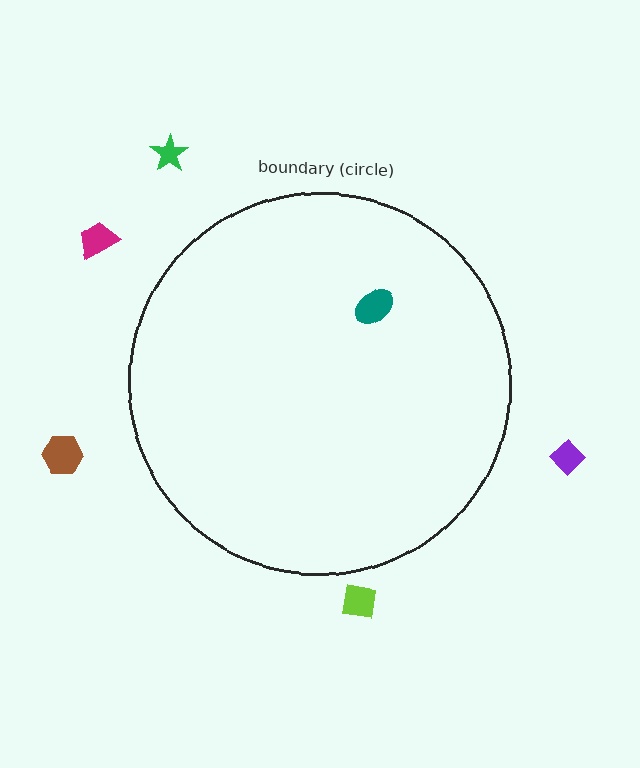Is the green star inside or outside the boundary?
Outside.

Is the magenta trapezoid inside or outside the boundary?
Outside.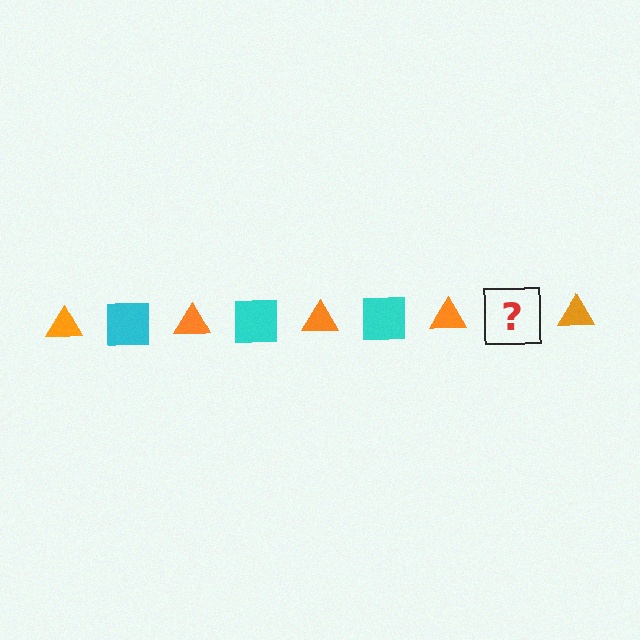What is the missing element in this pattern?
The missing element is a cyan square.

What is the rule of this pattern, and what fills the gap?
The rule is that the pattern alternates between orange triangle and cyan square. The gap should be filled with a cyan square.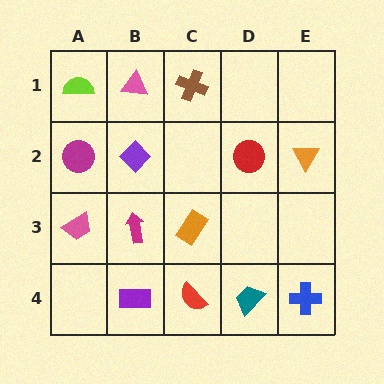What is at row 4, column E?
A blue cross.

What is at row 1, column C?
A brown cross.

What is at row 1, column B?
A pink triangle.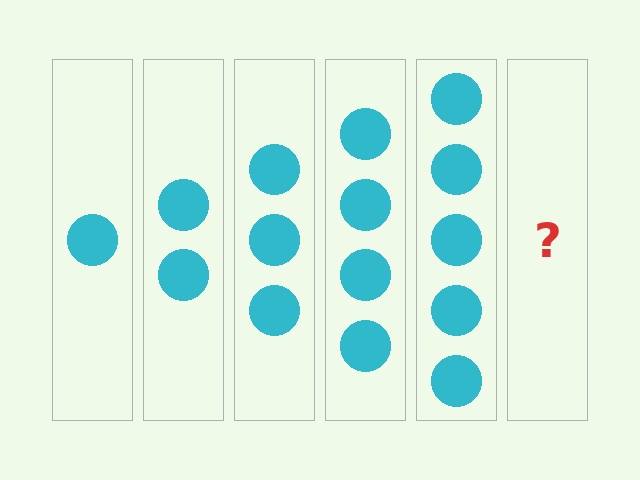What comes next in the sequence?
The next element should be 6 circles.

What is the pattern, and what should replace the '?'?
The pattern is that each step adds one more circle. The '?' should be 6 circles.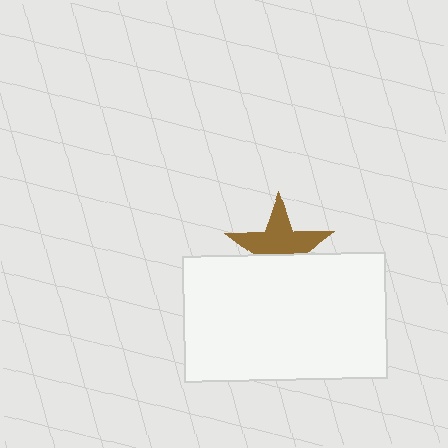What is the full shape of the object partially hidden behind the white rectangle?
The partially hidden object is a brown star.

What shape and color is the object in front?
The object in front is a white rectangle.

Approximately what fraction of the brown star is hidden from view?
Roughly 40% of the brown star is hidden behind the white rectangle.